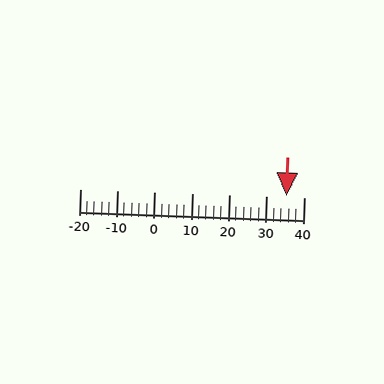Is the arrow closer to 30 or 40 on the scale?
The arrow is closer to 40.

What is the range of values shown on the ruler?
The ruler shows values from -20 to 40.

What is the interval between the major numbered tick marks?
The major tick marks are spaced 10 units apart.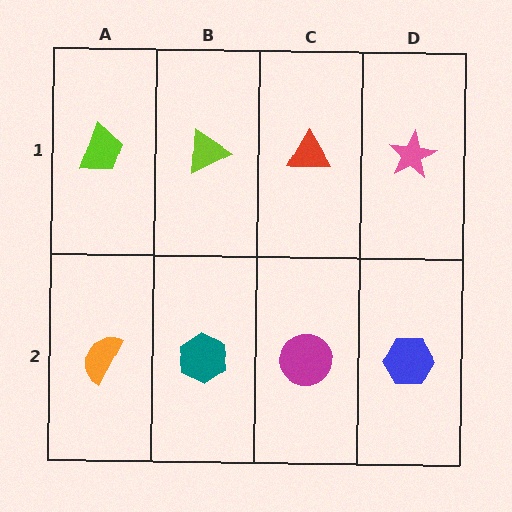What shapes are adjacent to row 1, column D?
A blue hexagon (row 2, column D), a red triangle (row 1, column C).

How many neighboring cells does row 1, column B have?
3.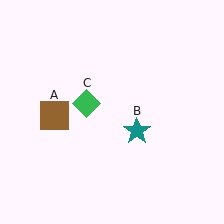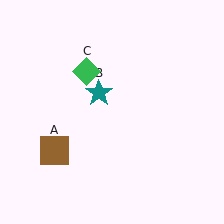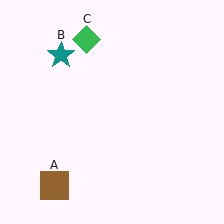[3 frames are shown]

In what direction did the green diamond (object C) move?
The green diamond (object C) moved up.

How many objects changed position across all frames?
3 objects changed position: brown square (object A), teal star (object B), green diamond (object C).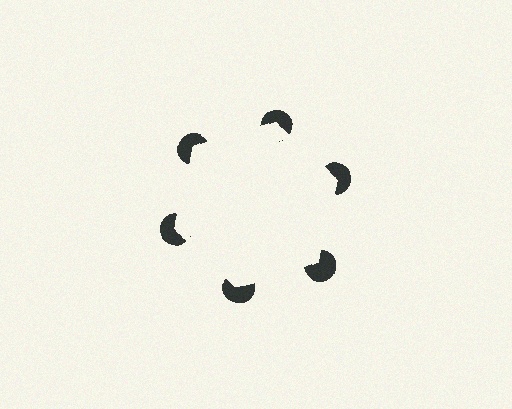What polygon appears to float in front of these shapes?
An illusory hexagon — its edges are inferred from the aligned wedge cuts in the pac-man discs, not physically drawn.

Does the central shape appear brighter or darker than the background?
It typically appears slightly brighter than the background, even though no actual brightness change is drawn.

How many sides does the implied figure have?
6 sides.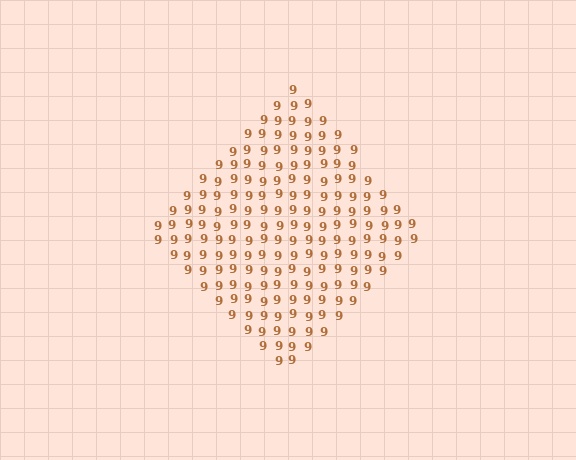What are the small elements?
The small elements are digit 9's.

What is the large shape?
The large shape is a diamond.